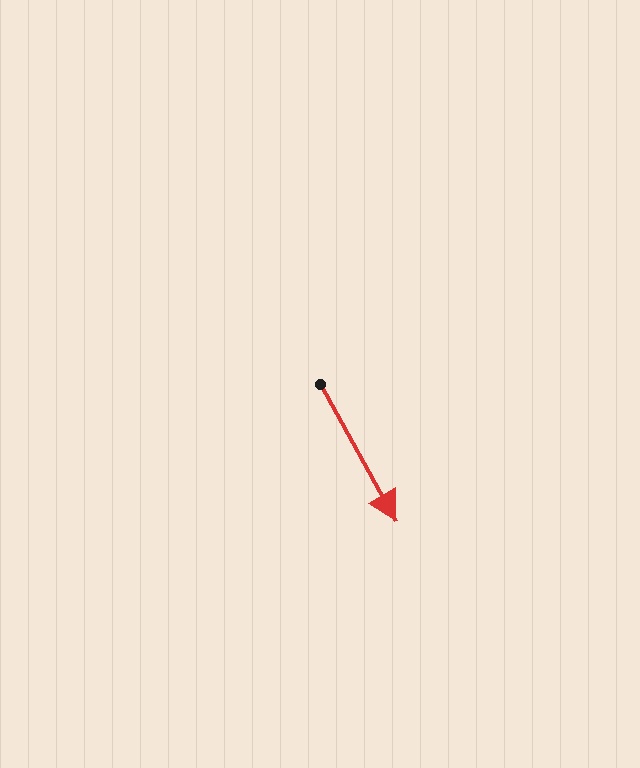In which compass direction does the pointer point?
Southeast.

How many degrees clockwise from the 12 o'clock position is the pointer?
Approximately 151 degrees.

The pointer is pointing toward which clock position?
Roughly 5 o'clock.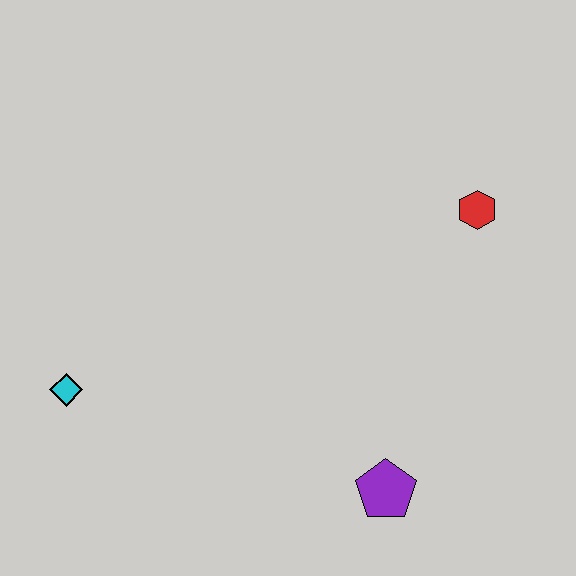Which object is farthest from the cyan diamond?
The red hexagon is farthest from the cyan diamond.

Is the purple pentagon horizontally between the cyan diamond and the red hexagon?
Yes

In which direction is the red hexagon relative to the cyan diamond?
The red hexagon is to the right of the cyan diamond.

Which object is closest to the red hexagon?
The purple pentagon is closest to the red hexagon.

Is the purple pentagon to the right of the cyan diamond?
Yes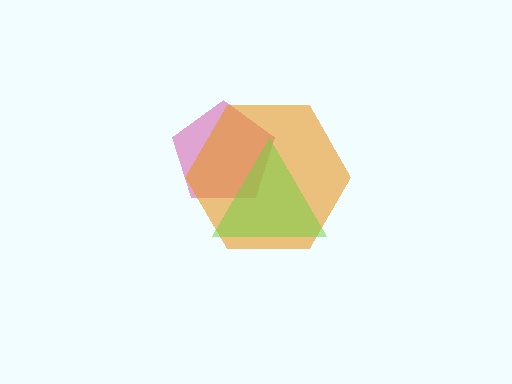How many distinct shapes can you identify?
There are 3 distinct shapes: a magenta pentagon, an orange hexagon, a lime triangle.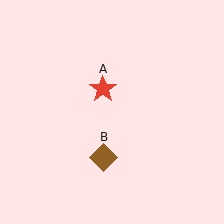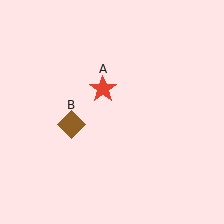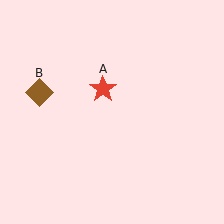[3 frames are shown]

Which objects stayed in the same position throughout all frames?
Red star (object A) remained stationary.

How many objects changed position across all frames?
1 object changed position: brown diamond (object B).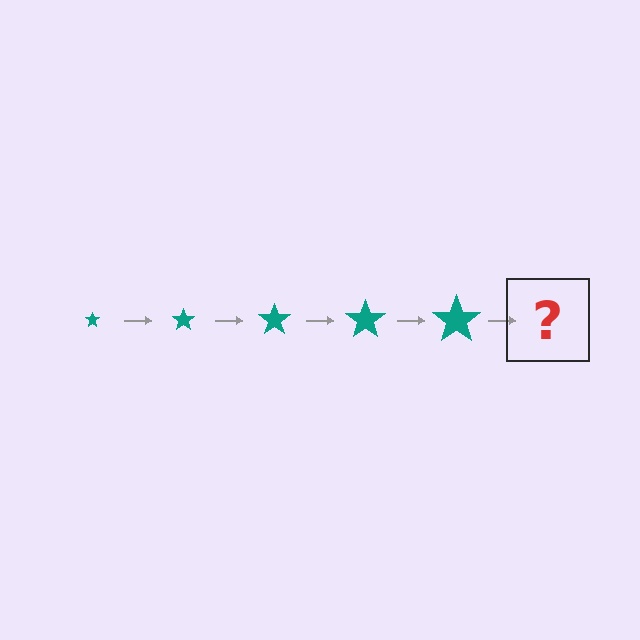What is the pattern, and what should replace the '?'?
The pattern is that the star gets progressively larger each step. The '?' should be a teal star, larger than the previous one.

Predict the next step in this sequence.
The next step is a teal star, larger than the previous one.